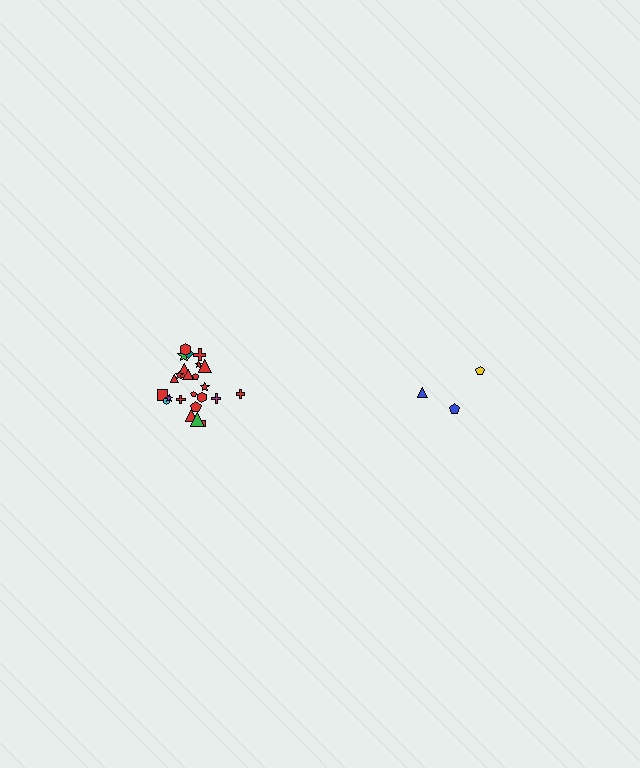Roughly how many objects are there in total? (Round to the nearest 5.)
Roughly 30 objects in total.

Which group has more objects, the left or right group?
The left group.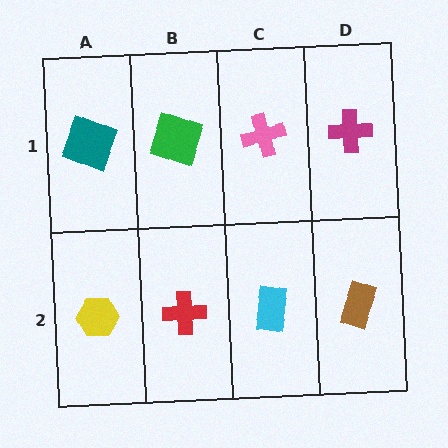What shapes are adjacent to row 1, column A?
A yellow hexagon (row 2, column A), a green square (row 1, column B).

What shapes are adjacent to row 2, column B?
A green square (row 1, column B), a yellow hexagon (row 2, column A), a cyan rectangle (row 2, column C).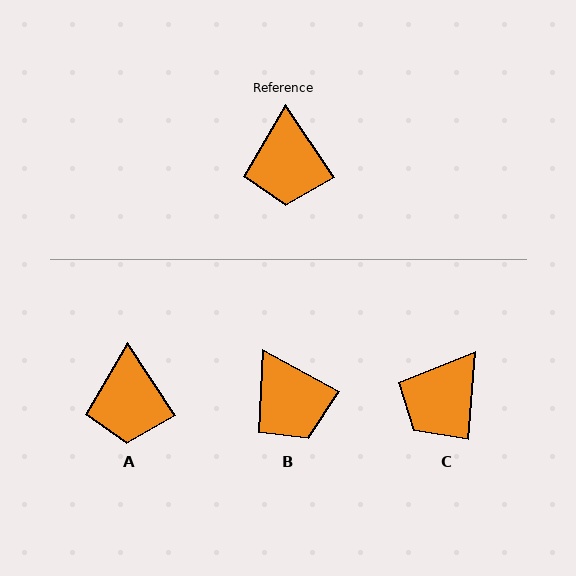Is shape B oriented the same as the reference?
No, it is off by about 28 degrees.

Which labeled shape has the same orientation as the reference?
A.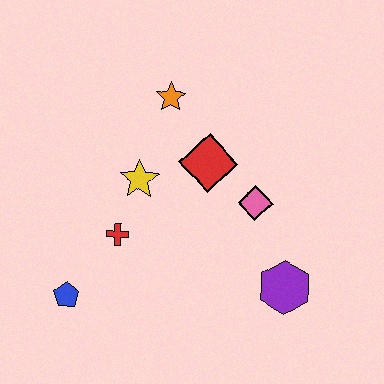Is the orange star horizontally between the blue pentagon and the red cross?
No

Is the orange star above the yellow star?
Yes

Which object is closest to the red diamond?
The pink diamond is closest to the red diamond.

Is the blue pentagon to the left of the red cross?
Yes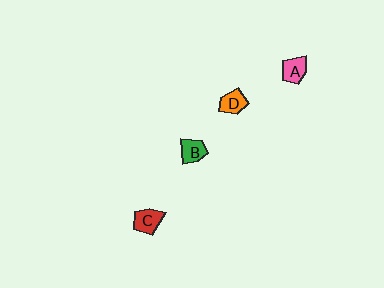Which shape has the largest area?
Shape C (red).